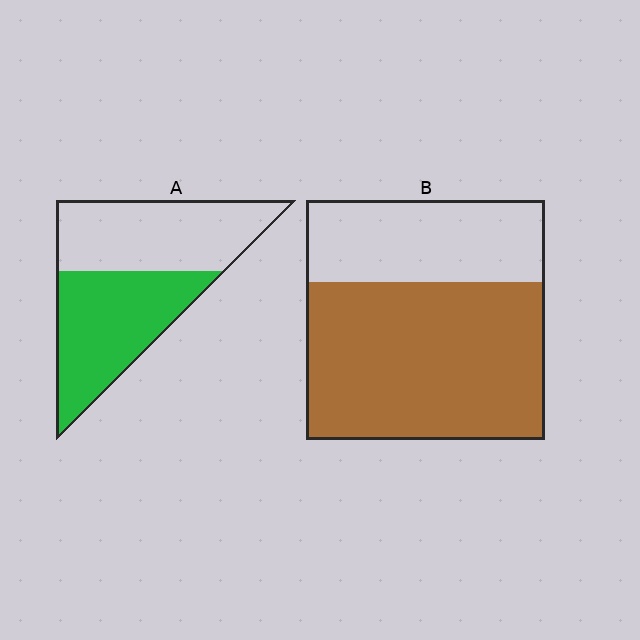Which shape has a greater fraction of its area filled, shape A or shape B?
Shape B.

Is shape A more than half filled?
Roughly half.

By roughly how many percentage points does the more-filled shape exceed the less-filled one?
By roughly 15 percentage points (B over A).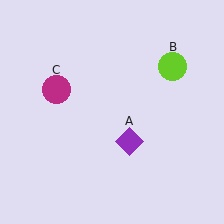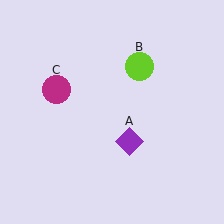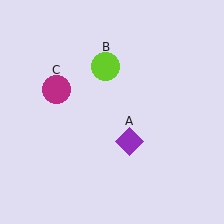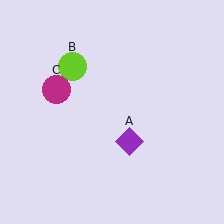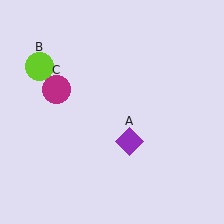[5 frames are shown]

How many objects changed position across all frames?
1 object changed position: lime circle (object B).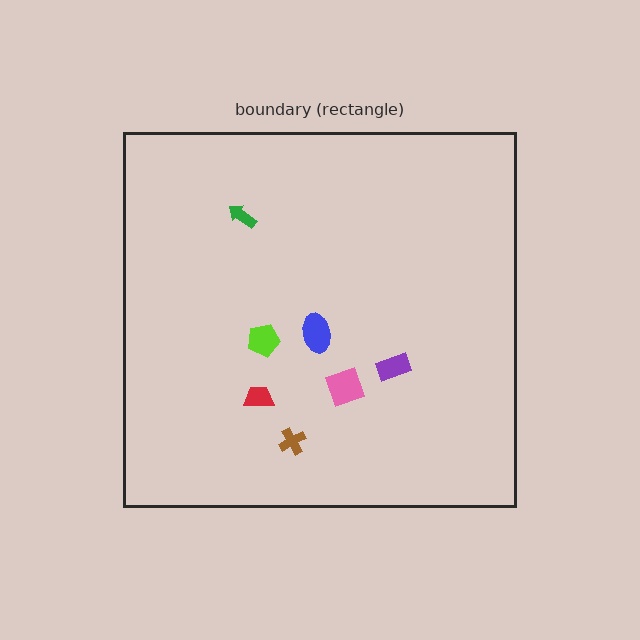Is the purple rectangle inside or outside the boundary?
Inside.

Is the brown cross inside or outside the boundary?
Inside.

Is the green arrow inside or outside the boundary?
Inside.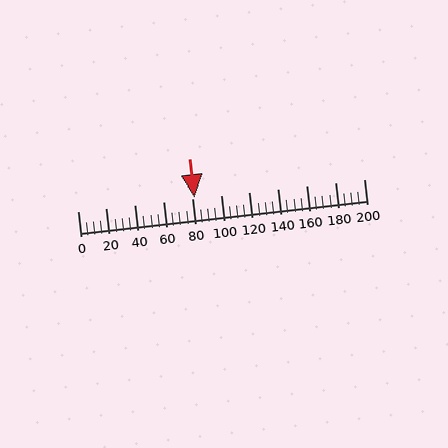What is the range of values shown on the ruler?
The ruler shows values from 0 to 200.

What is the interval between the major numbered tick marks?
The major tick marks are spaced 20 units apart.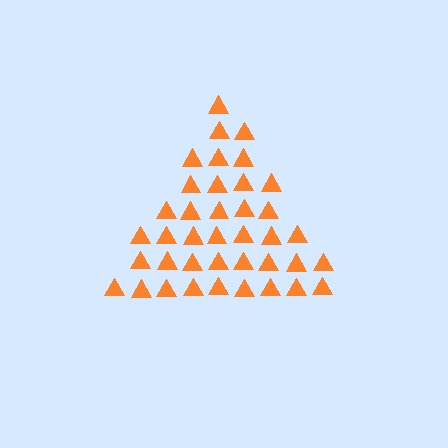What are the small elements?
The small elements are triangles.